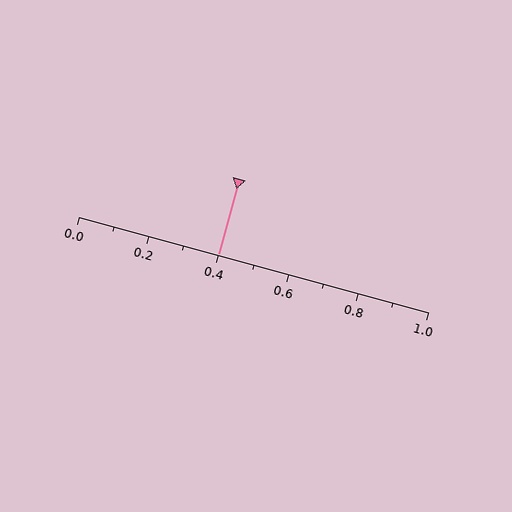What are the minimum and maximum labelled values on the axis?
The axis runs from 0.0 to 1.0.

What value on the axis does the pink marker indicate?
The marker indicates approximately 0.4.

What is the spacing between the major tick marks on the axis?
The major ticks are spaced 0.2 apart.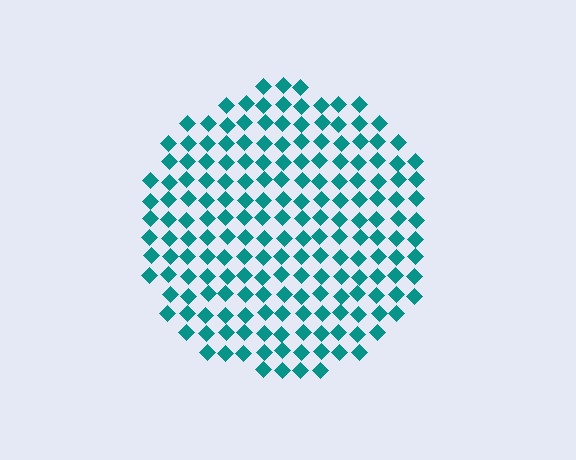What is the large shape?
The large shape is a circle.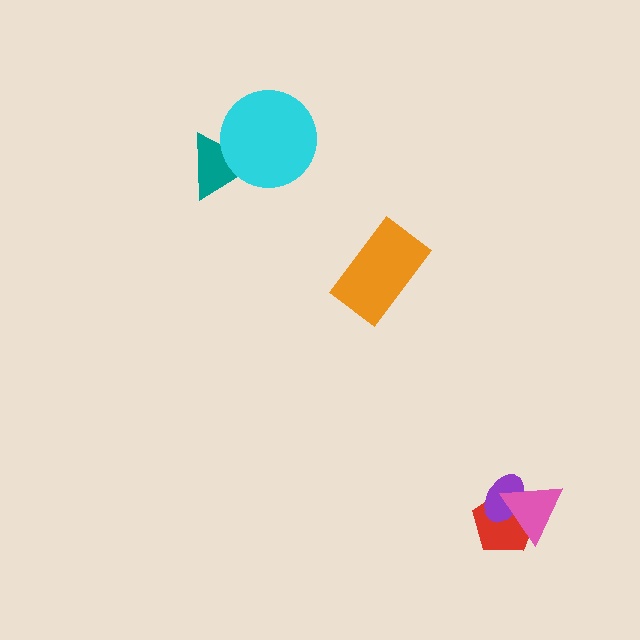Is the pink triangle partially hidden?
No, no other shape covers it.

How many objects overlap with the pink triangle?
2 objects overlap with the pink triangle.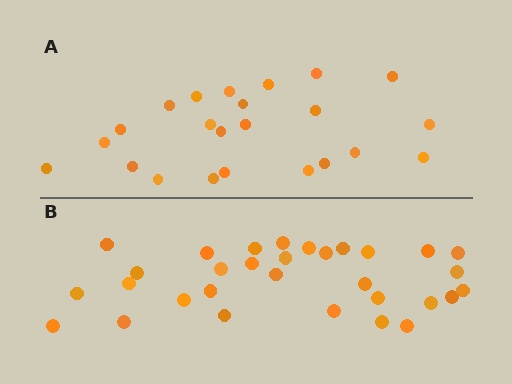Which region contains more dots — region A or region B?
Region B (the bottom region) has more dots.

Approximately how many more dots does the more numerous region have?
Region B has roughly 8 or so more dots than region A.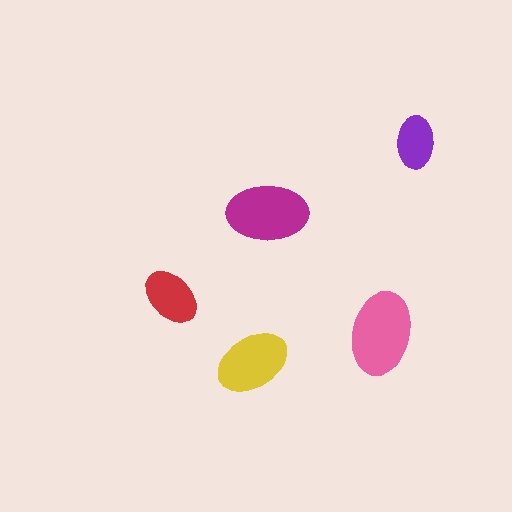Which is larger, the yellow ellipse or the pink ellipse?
The pink one.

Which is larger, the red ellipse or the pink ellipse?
The pink one.